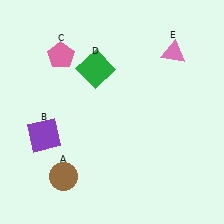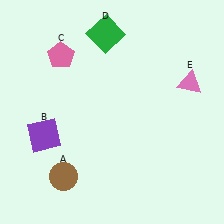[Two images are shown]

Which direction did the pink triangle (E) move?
The pink triangle (E) moved down.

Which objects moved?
The objects that moved are: the green square (D), the pink triangle (E).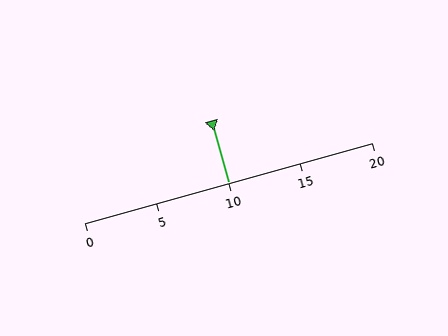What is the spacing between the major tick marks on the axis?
The major ticks are spaced 5 apart.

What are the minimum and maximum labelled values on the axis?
The axis runs from 0 to 20.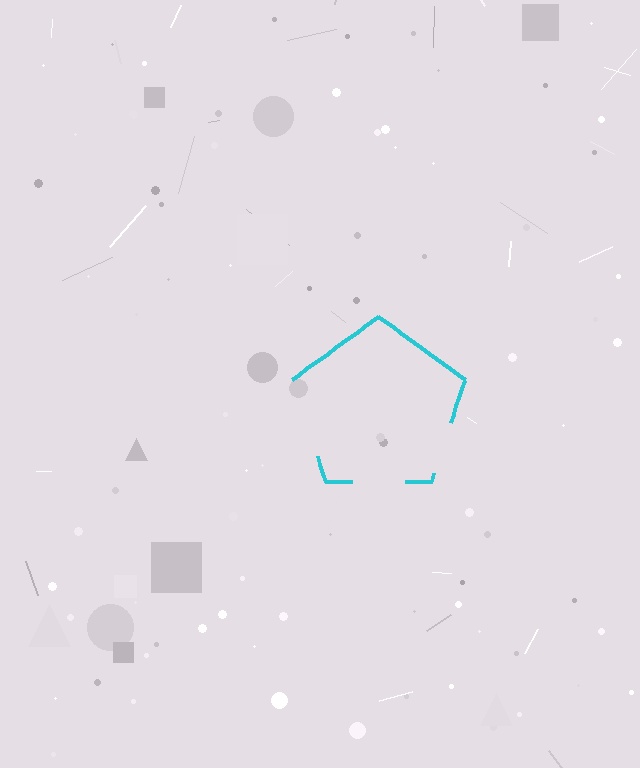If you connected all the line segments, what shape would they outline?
They would outline a pentagon.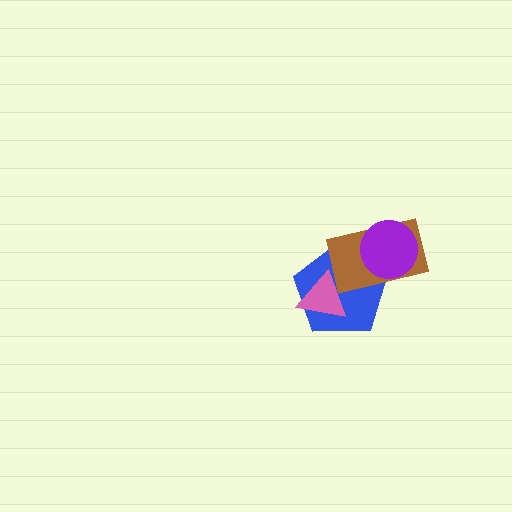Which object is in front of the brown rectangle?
The purple circle is in front of the brown rectangle.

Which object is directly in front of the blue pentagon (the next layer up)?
The brown rectangle is directly in front of the blue pentagon.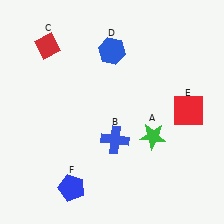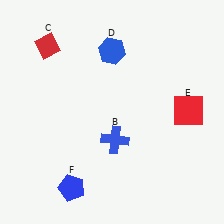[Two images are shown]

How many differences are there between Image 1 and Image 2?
There is 1 difference between the two images.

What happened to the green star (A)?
The green star (A) was removed in Image 2. It was in the bottom-right area of Image 1.